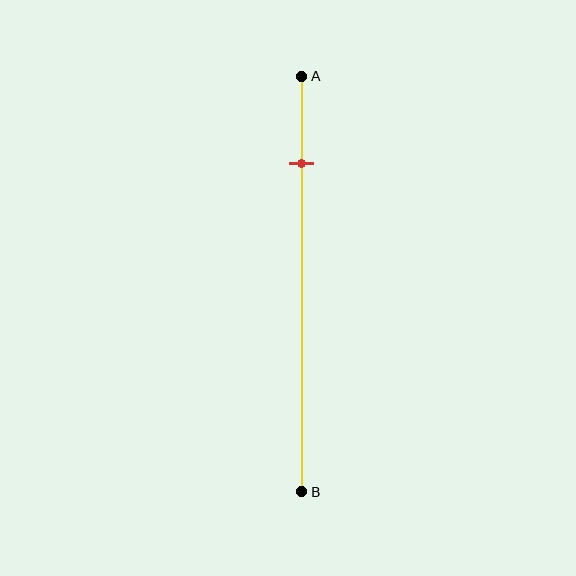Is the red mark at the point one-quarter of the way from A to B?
No, the mark is at about 20% from A, not at the 25% one-quarter point.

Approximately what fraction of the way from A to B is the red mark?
The red mark is approximately 20% of the way from A to B.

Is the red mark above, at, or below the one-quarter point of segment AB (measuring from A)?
The red mark is above the one-quarter point of segment AB.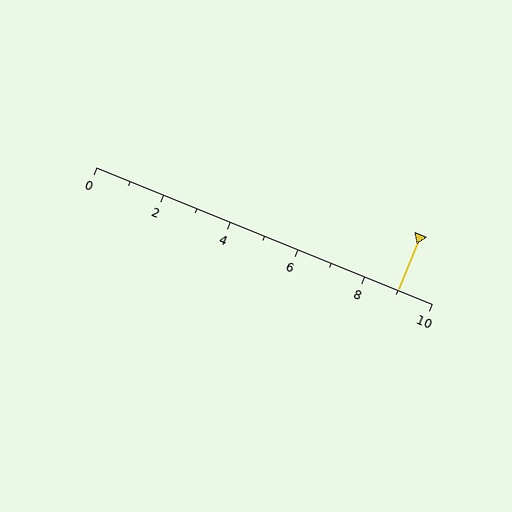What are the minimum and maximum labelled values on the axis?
The axis runs from 0 to 10.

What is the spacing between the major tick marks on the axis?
The major ticks are spaced 2 apart.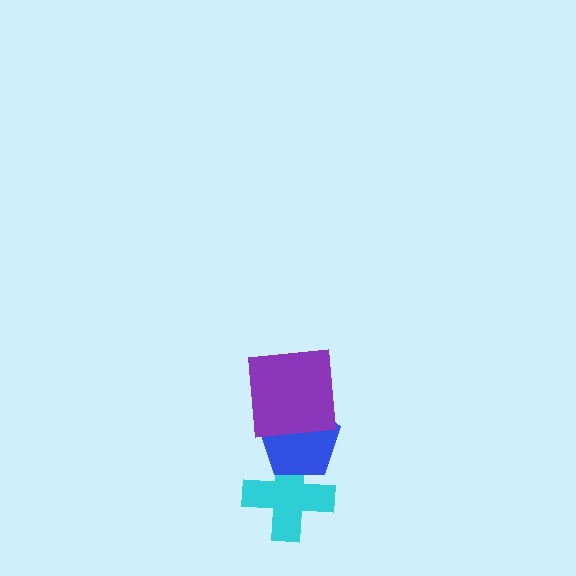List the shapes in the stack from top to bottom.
From top to bottom: the purple square, the blue pentagon, the cyan cross.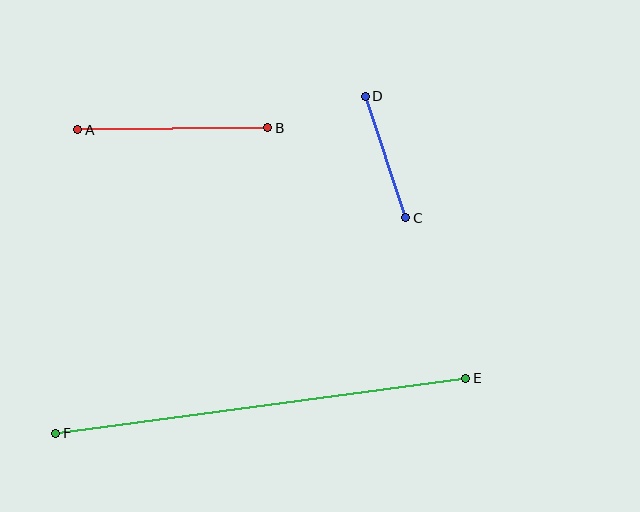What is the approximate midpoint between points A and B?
The midpoint is at approximately (173, 129) pixels.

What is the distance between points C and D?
The distance is approximately 128 pixels.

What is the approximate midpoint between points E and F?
The midpoint is at approximately (261, 406) pixels.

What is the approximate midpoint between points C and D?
The midpoint is at approximately (386, 157) pixels.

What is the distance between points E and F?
The distance is approximately 414 pixels.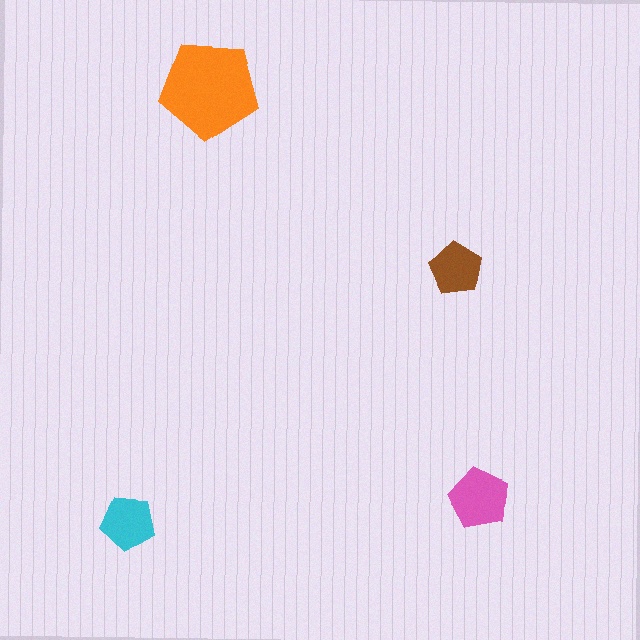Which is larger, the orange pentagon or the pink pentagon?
The orange one.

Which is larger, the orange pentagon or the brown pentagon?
The orange one.